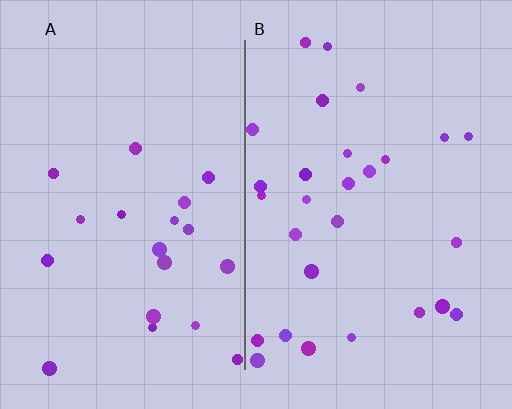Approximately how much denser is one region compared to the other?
Approximately 1.4× — region B over region A.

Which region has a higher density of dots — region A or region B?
B (the right).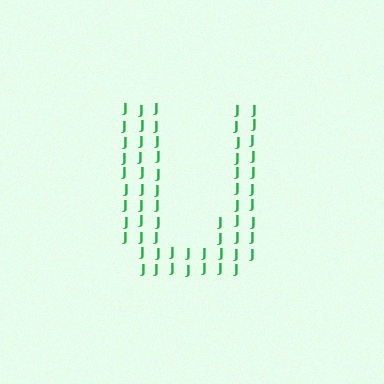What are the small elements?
The small elements are letter J's.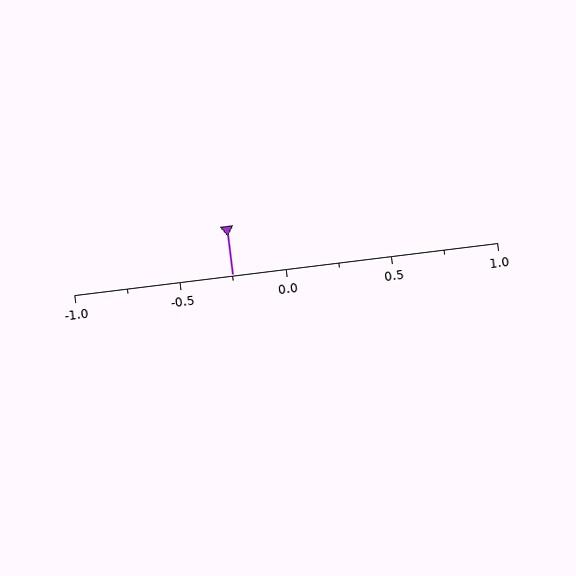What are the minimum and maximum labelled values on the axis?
The axis runs from -1.0 to 1.0.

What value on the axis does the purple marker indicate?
The marker indicates approximately -0.25.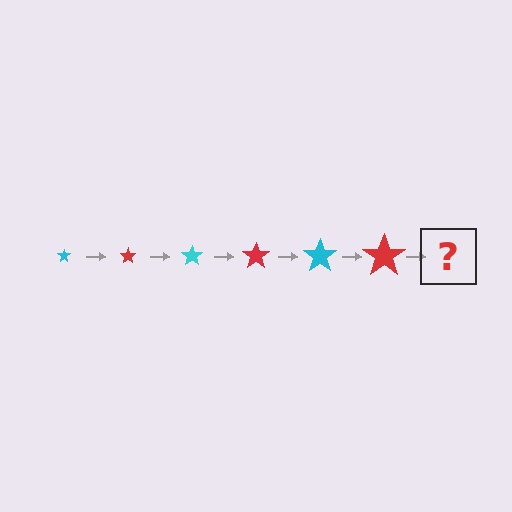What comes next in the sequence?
The next element should be a cyan star, larger than the previous one.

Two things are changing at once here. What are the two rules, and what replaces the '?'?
The two rules are that the star grows larger each step and the color cycles through cyan and red. The '?' should be a cyan star, larger than the previous one.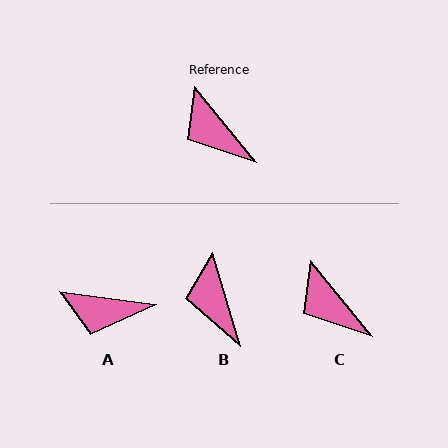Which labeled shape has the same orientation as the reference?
C.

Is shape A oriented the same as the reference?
No, it is off by about 43 degrees.